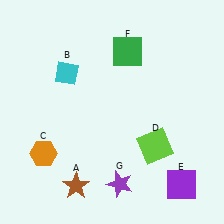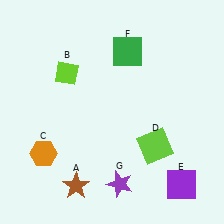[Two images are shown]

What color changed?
The diamond (B) changed from cyan in Image 1 to lime in Image 2.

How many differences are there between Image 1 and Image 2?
There is 1 difference between the two images.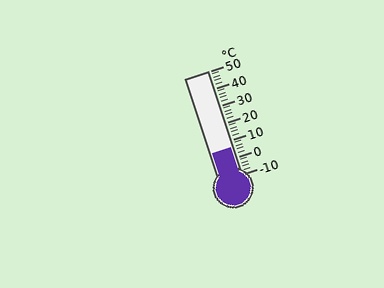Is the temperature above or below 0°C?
The temperature is above 0°C.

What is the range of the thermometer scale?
The thermometer scale ranges from -10°C to 50°C.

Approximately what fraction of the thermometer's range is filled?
The thermometer is filled to approximately 25% of its range.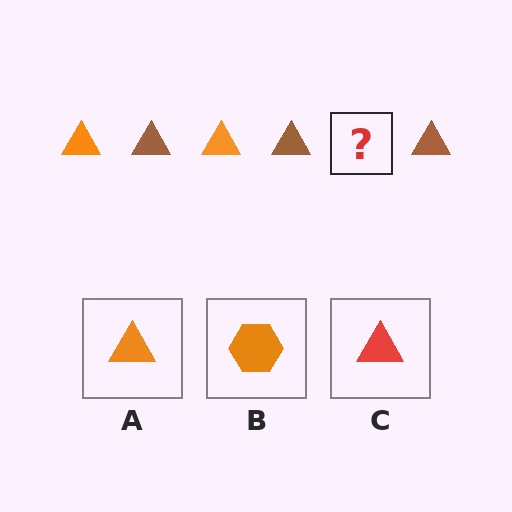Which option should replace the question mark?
Option A.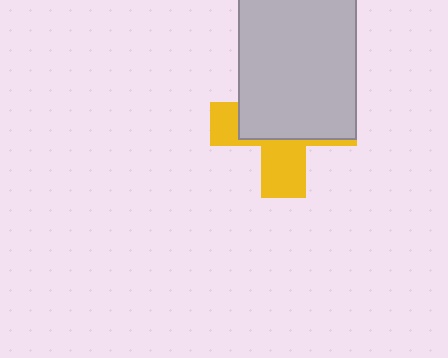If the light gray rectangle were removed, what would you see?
You would see the complete yellow cross.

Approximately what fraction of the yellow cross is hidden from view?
Roughly 62% of the yellow cross is hidden behind the light gray rectangle.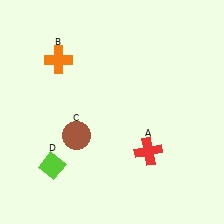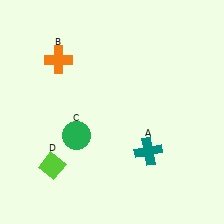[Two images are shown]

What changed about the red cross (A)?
In Image 1, A is red. In Image 2, it changed to teal.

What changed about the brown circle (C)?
In Image 1, C is brown. In Image 2, it changed to green.